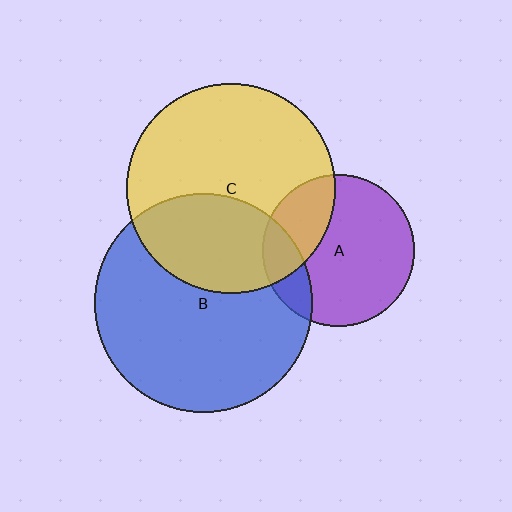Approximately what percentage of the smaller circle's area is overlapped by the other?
Approximately 30%.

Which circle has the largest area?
Circle B (blue).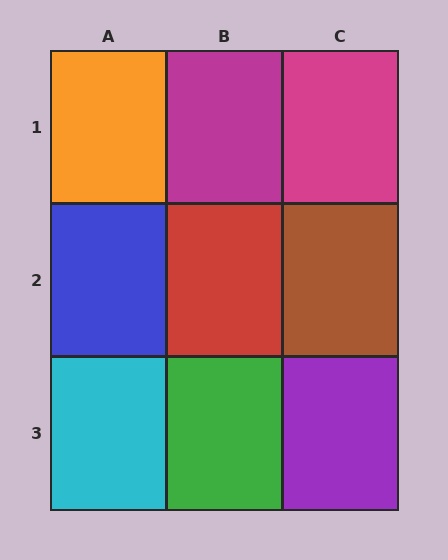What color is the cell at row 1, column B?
Magenta.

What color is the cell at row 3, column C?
Purple.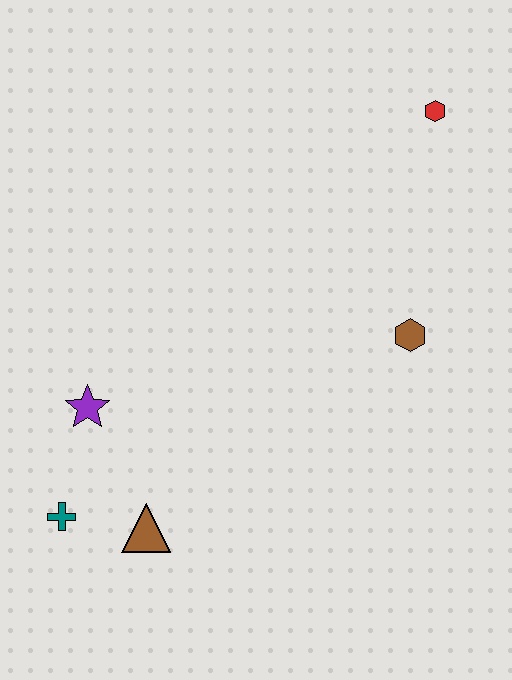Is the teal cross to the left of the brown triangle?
Yes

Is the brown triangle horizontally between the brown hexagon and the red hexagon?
No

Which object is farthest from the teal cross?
The red hexagon is farthest from the teal cross.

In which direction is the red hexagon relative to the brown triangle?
The red hexagon is above the brown triangle.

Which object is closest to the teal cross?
The brown triangle is closest to the teal cross.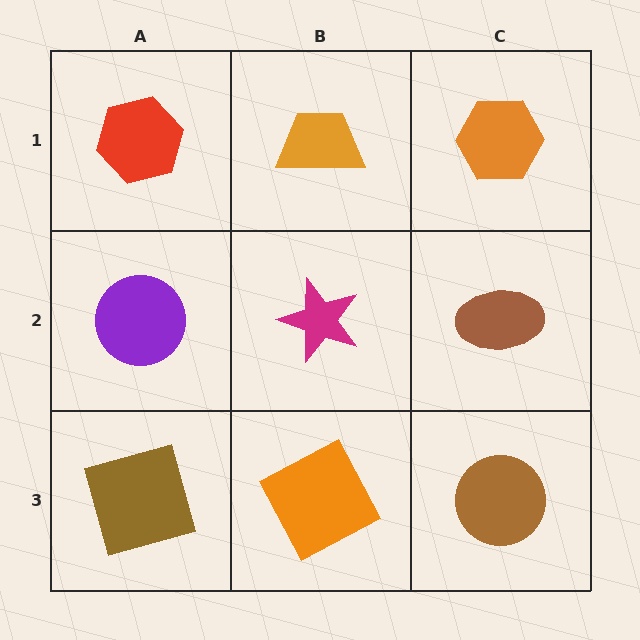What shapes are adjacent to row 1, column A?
A purple circle (row 2, column A), an orange trapezoid (row 1, column B).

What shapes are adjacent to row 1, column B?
A magenta star (row 2, column B), a red hexagon (row 1, column A), an orange hexagon (row 1, column C).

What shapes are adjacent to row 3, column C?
A brown ellipse (row 2, column C), an orange square (row 3, column B).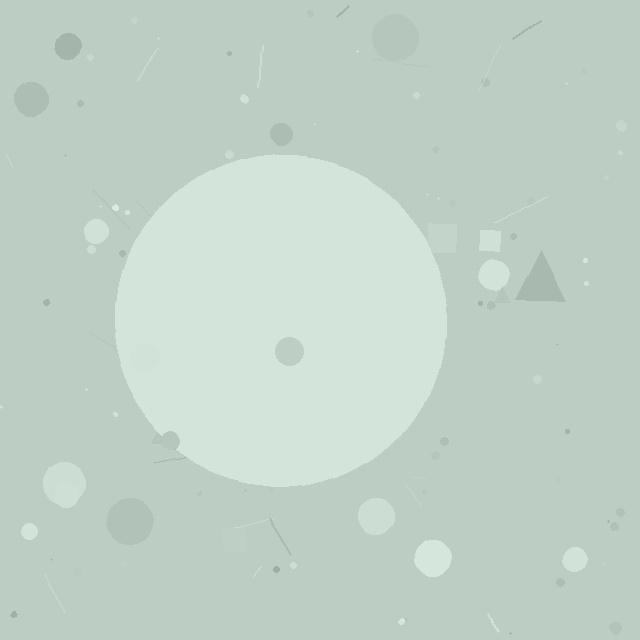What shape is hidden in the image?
A circle is hidden in the image.